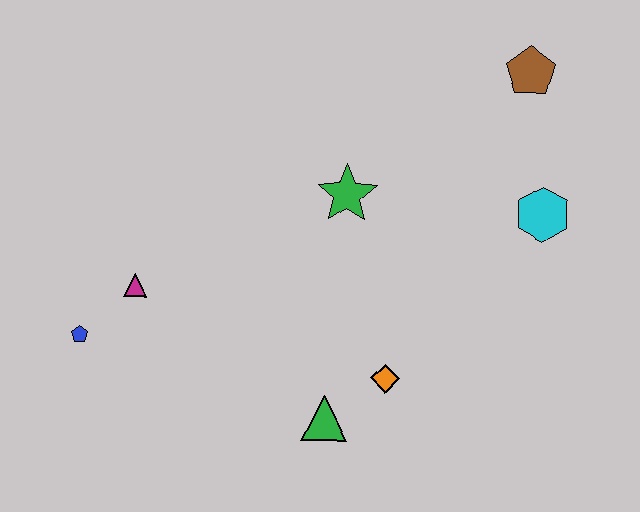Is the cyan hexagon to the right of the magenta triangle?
Yes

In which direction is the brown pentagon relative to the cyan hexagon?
The brown pentagon is above the cyan hexagon.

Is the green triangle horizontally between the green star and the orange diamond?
No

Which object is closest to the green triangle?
The orange diamond is closest to the green triangle.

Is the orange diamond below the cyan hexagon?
Yes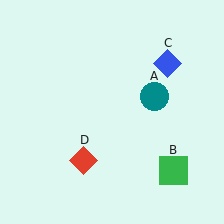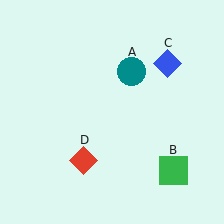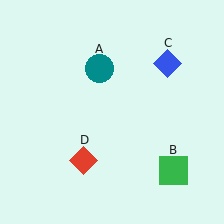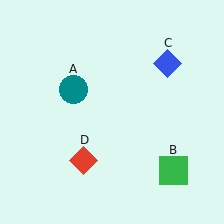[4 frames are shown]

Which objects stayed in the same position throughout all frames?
Green square (object B) and blue diamond (object C) and red diamond (object D) remained stationary.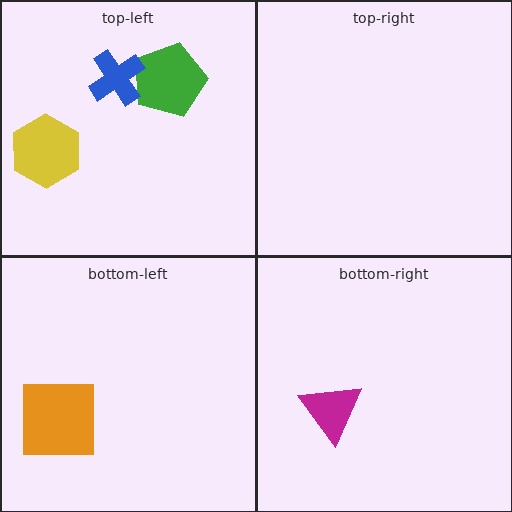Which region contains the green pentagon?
The top-left region.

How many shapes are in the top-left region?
3.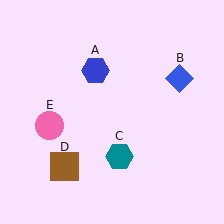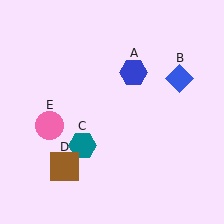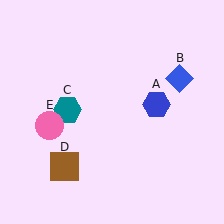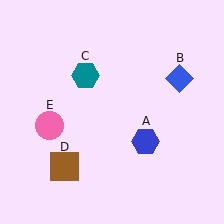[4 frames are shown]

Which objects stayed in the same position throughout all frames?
Blue diamond (object B) and brown square (object D) and pink circle (object E) remained stationary.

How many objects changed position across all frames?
2 objects changed position: blue hexagon (object A), teal hexagon (object C).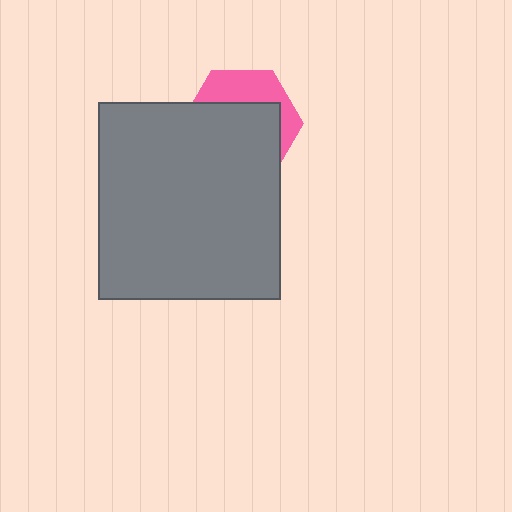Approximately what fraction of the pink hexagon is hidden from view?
Roughly 67% of the pink hexagon is hidden behind the gray rectangle.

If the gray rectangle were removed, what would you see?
You would see the complete pink hexagon.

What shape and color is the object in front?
The object in front is a gray rectangle.